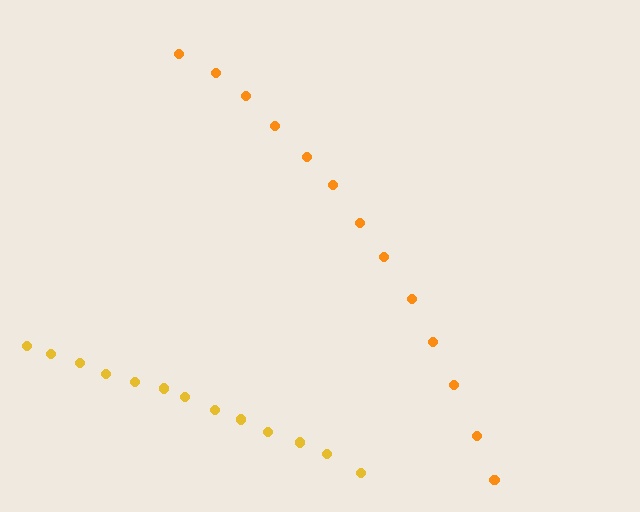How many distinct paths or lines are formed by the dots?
There are 2 distinct paths.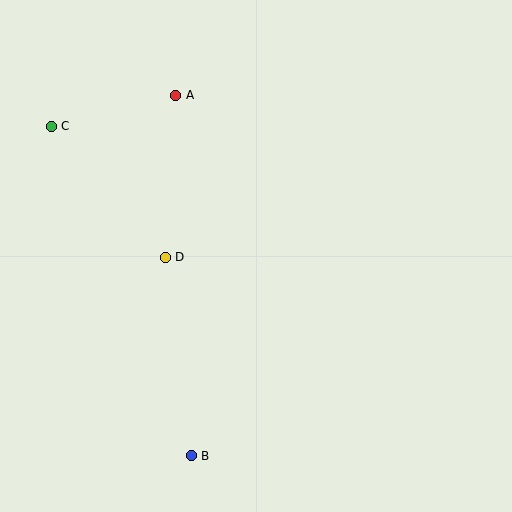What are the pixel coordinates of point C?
Point C is at (51, 126).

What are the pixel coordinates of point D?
Point D is at (165, 257).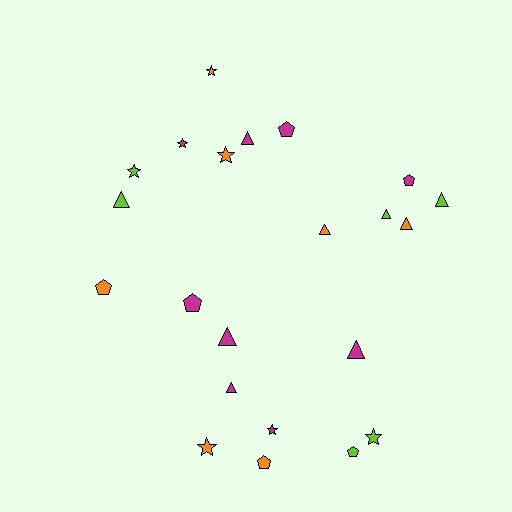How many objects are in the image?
There are 22 objects.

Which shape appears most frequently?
Triangle, with 9 objects.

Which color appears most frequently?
Magenta, with 9 objects.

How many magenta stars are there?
There are 2 magenta stars.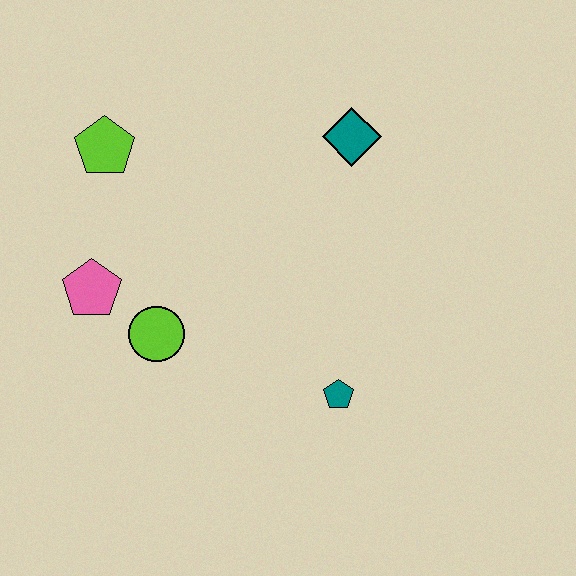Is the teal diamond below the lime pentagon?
No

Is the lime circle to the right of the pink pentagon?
Yes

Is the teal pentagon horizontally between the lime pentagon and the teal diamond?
Yes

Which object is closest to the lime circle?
The pink pentagon is closest to the lime circle.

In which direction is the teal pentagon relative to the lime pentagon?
The teal pentagon is below the lime pentagon.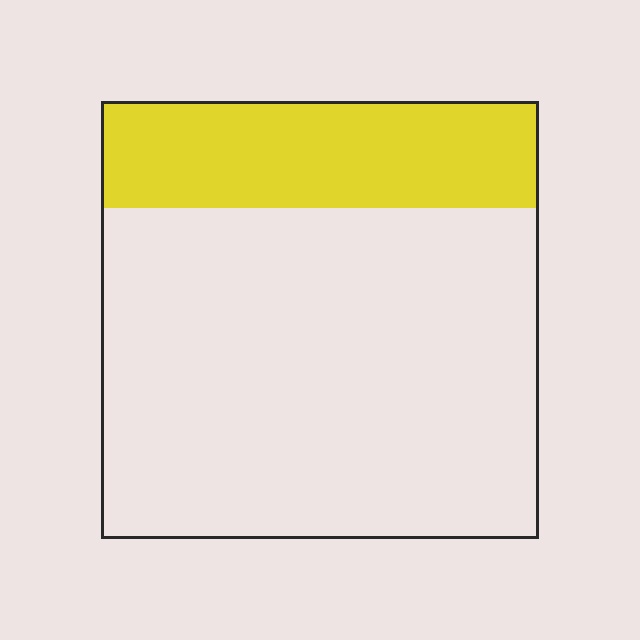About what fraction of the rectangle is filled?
About one quarter (1/4).